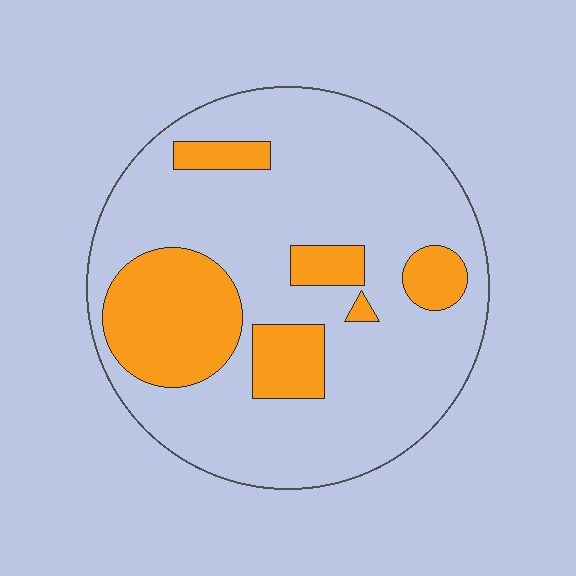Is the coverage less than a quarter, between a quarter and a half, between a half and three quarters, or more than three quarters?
Less than a quarter.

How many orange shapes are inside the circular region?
6.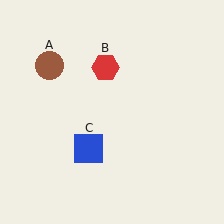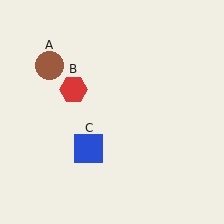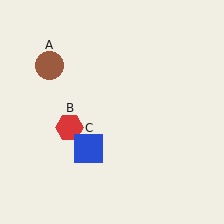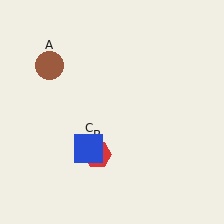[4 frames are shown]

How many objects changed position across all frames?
1 object changed position: red hexagon (object B).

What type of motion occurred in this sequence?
The red hexagon (object B) rotated counterclockwise around the center of the scene.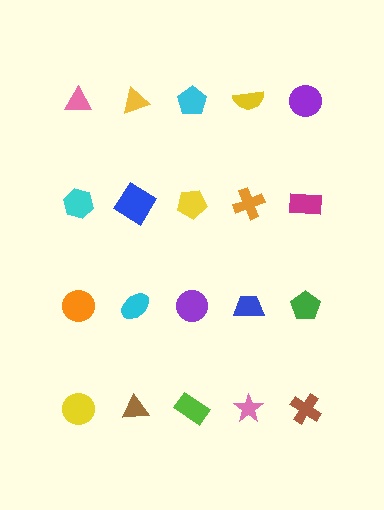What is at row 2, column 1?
A cyan hexagon.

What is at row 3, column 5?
A green pentagon.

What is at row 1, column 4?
A yellow semicircle.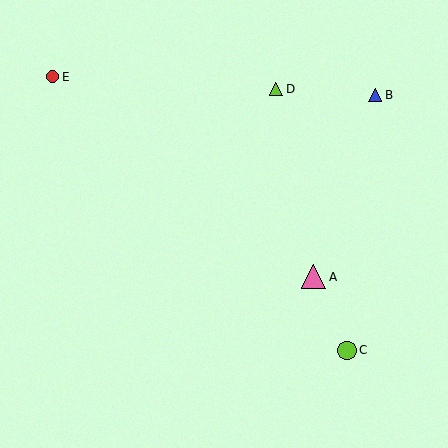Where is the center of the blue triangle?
The center of the blue triangle is at (375, 95).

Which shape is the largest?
The pink triangle (labeled A) is the largest.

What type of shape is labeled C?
Shape C is a lime circle.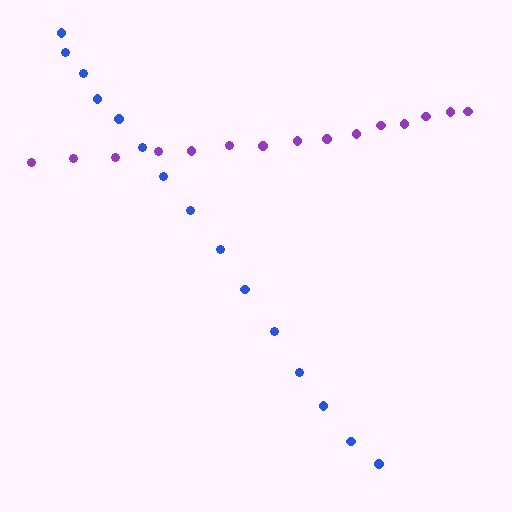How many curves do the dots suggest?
There are 2 distinct paths.